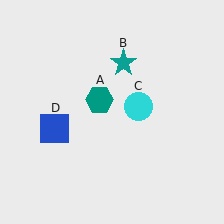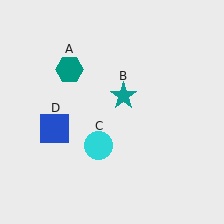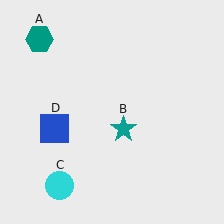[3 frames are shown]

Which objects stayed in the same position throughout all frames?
Blue square (object D) remained stationary.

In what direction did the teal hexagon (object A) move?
The teal hexagon (object A) moved up and to the left.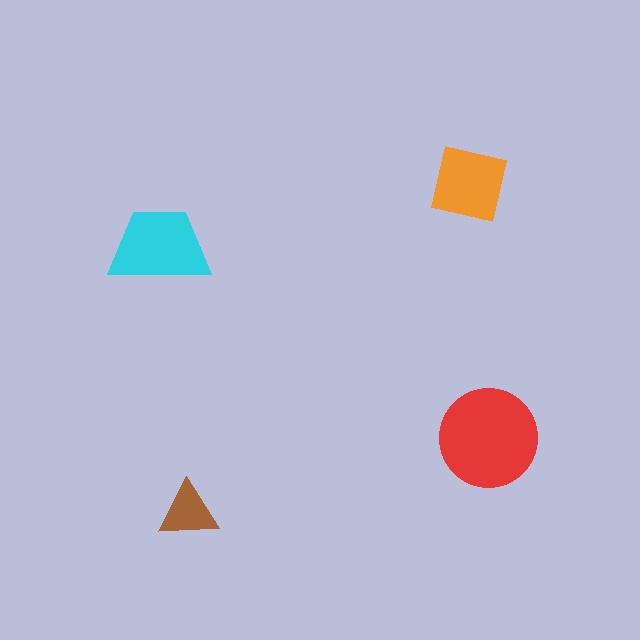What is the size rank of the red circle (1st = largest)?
1st.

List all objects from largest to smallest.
The red circle, the cyan trapezoid, the orange square, the brown triangle.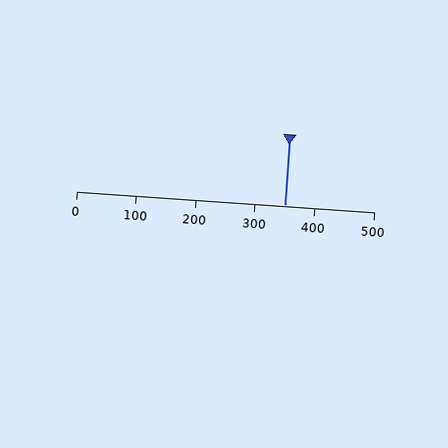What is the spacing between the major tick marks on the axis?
The major ticks are spaced 100 apart.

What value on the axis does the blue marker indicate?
The marker indicates approximately 350.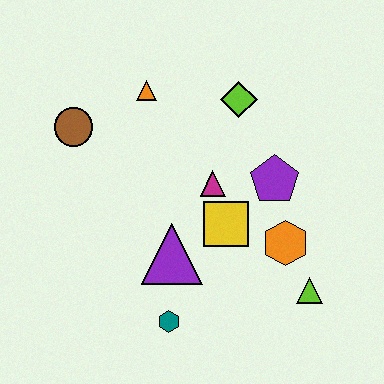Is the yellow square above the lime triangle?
Yes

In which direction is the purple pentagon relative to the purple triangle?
The purple pentagon is to the right of the purple triangle.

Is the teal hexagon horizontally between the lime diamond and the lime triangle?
No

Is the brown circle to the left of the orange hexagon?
Yes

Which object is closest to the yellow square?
The magenta triangle is closest to the yellow square.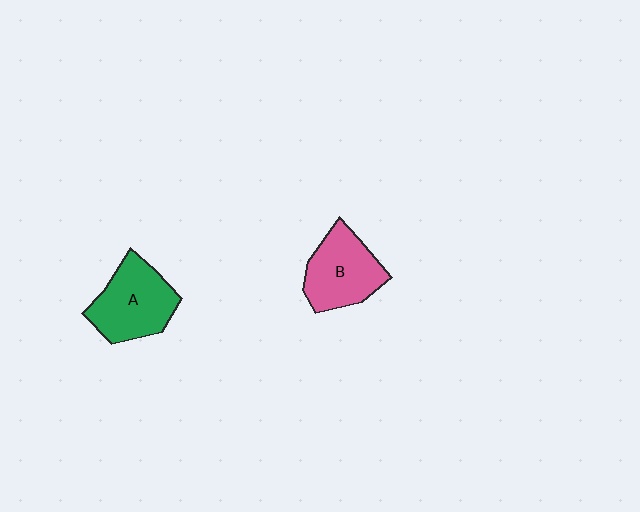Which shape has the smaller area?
Shape B (pink).